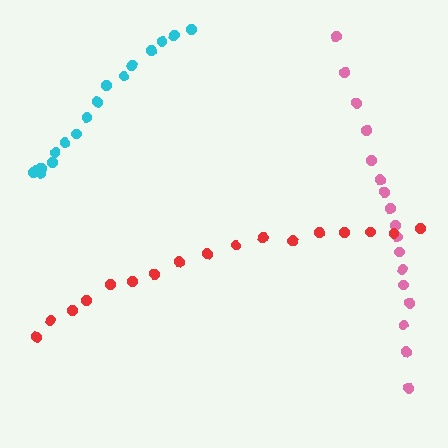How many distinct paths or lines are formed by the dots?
There are 3 distinct paths.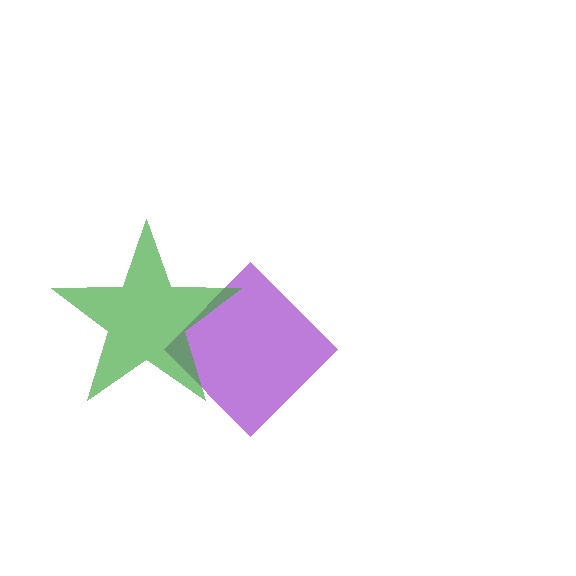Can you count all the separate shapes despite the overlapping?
Yes, there are 2 separate shapes.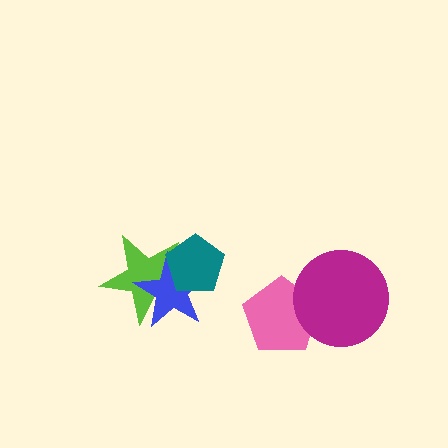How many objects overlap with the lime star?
2 objects overlap with the lime star.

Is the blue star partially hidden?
Yes, it is partially covered by another shape.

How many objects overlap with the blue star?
2 objects overlap with the blue star.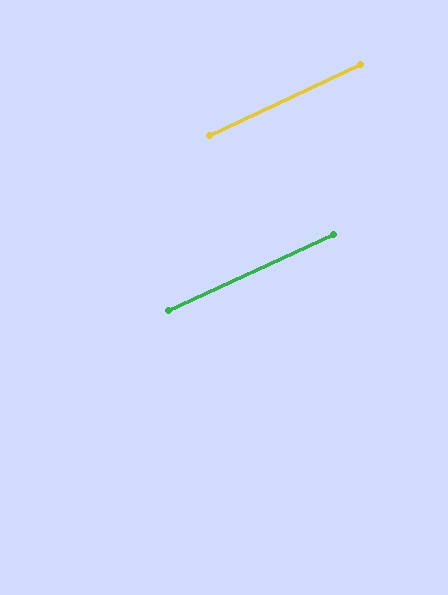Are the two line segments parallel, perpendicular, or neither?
Parallel — their directions differ by only 0.5°.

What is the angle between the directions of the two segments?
Approximately 0 degrees.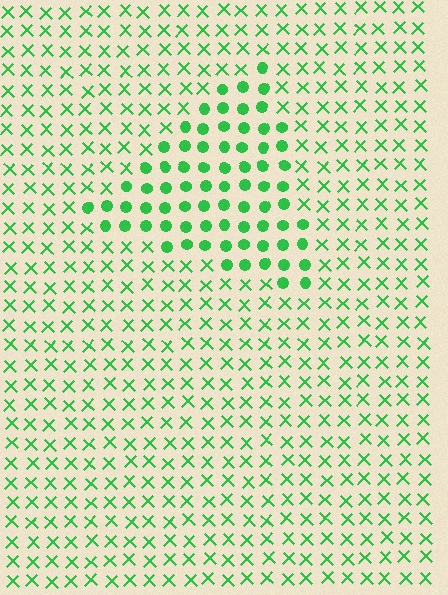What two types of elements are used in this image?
The image uses circles inside the triangle region and X marks outside it.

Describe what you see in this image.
The image is filled with small green elements arranged in a uniform grid. A triangle-shaped region contains circles, while the surrounding area contains X marks. The boundary is defined purely by the change in element shape.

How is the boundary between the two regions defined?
The boundary is defined by a change in element shape: circles inside vs. X marks outside. All elements share the same color and spacing.